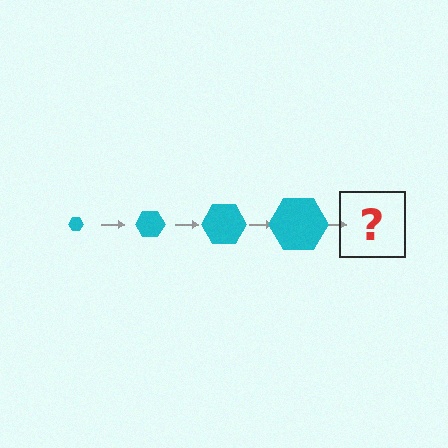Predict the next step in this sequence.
The next step is a cyan hexagon, larger than the previous one.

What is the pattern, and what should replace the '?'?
The pattern is that the hexagon gets progressively larger each step. The '?' should be a cyan hexagon, larger than the previous one.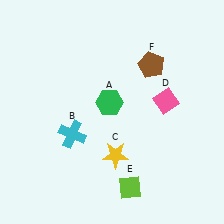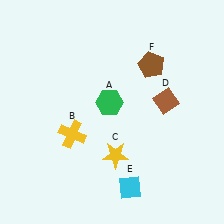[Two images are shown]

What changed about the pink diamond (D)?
In Image 1, D is pink. In Image 2, it changed to brown.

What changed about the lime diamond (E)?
In Image 1, E is lime. In Image 2, it changed to cyan.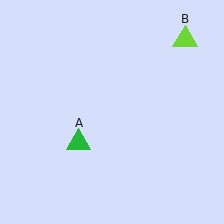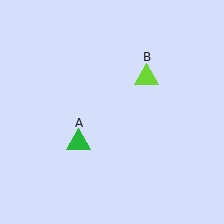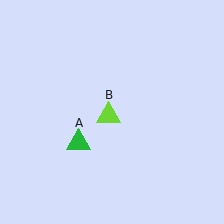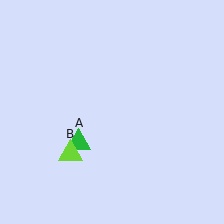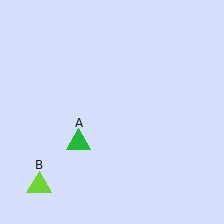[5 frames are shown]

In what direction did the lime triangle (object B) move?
The lime triangle (object B) moved down and to the left.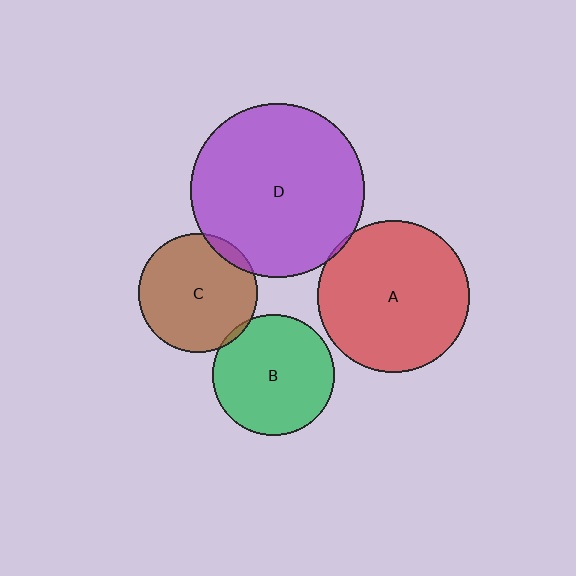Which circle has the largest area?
Circle D (purple).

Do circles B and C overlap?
Yes.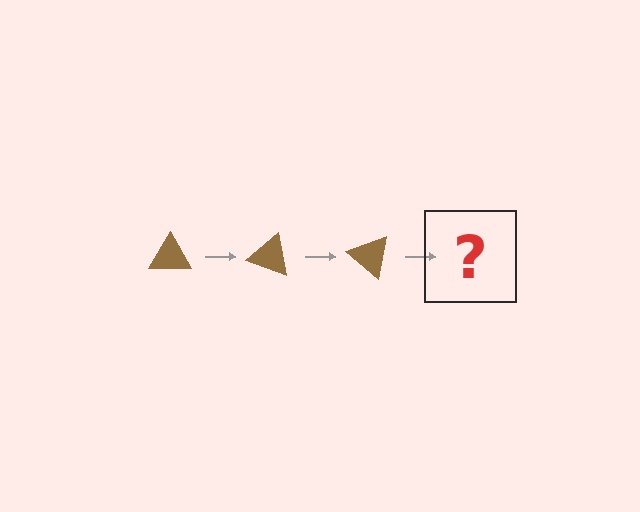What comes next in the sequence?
The next element should be a brown triangle rotated 60 degrees.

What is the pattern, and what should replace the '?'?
The pattern is that the triangle rotates 20 degrees each step. The '?' should be a brown triangle rotated 60 degrees.